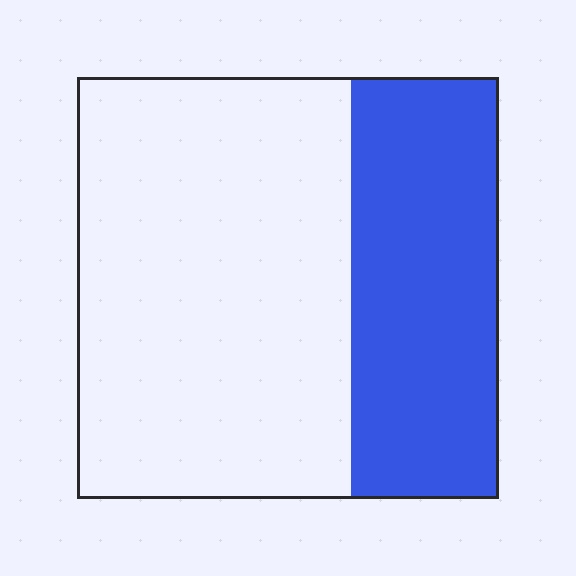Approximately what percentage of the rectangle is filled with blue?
Approximately 35%.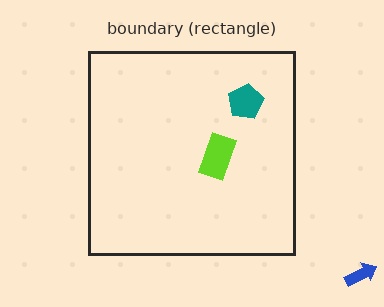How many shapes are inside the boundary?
2 inside, 1 outside.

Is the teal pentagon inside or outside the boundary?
Inside.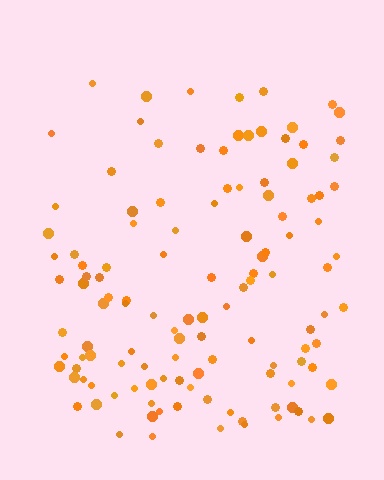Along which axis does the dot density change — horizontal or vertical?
Vertical.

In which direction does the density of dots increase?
From top to bottom, with the bottom side densest.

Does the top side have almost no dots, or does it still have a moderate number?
Still a moderate number, just noticeably fewer than the bottom.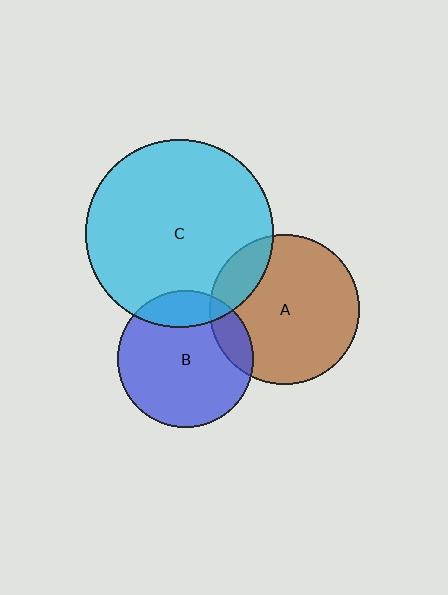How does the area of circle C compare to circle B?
Approximately 1.9 times.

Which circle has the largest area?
Circle C (cyan).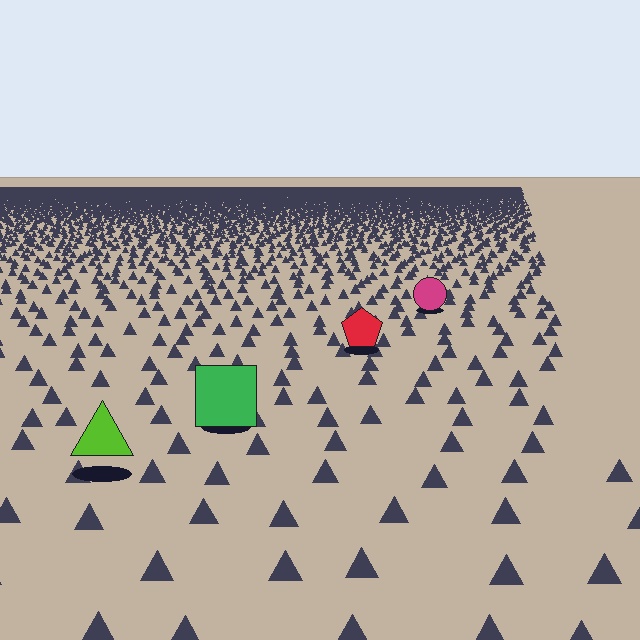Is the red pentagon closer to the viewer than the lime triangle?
No. The lime triangle is closer — you can tell from the texture gradient: the ground texture is coarser near it.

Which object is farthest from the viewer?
The magenta circle is farthest from the viewer. It appears smaller and the ground texture around it is denser.